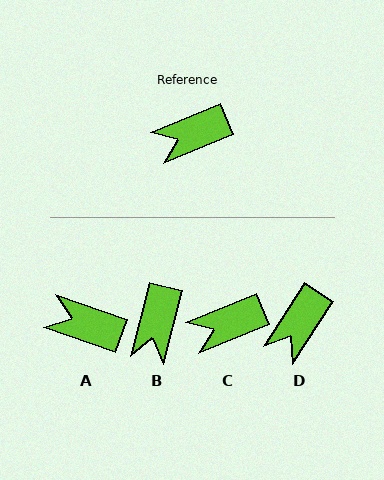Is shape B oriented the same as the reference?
No, it is off by about 53 degrees.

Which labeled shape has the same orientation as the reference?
C.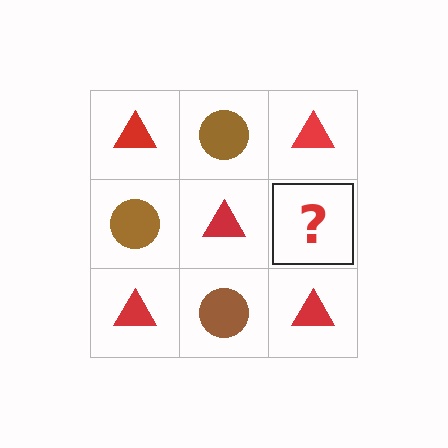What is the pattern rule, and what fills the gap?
The rule is that it alternates red triangle and brown circle in a checkerboard pattern. The gap should be filled with a brown circle.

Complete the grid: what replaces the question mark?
The question mark should be replaced with a brown circle.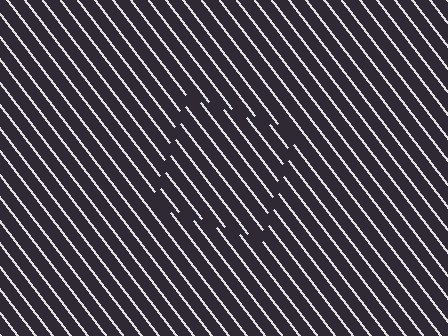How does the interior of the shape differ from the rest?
The interior of the shape contains the same grating, shifted by half a period — the contour is defined by the phase discontinuity where line-ends from the inner and outer gratings abut.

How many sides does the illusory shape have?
4 sides — the line-ends trace a square.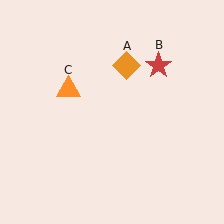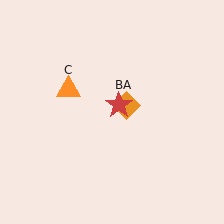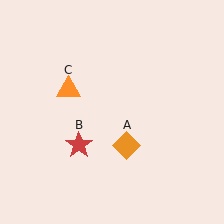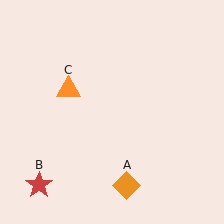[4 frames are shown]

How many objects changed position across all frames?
2 objects changed position: orange diamond (object A), red star (object B).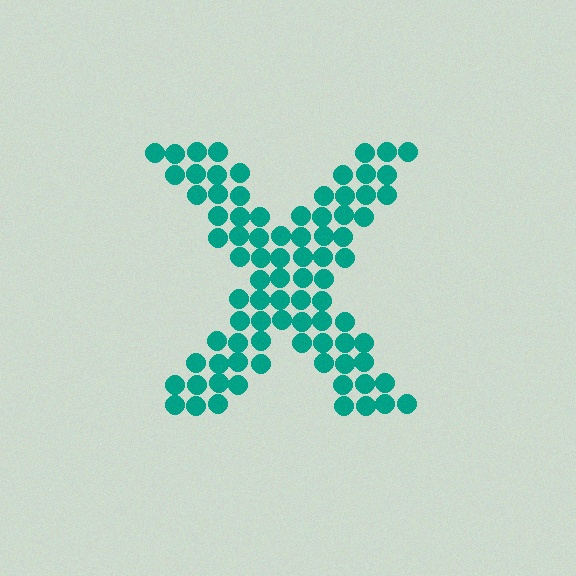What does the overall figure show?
The overall figure shows the letter X.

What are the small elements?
The small elements are circles.